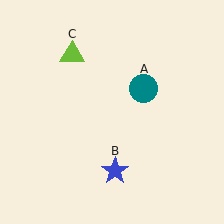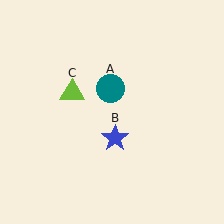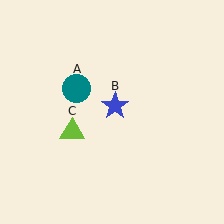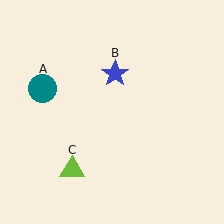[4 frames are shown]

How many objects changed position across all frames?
3 objects changed position: teal circle (object A), blue star (object B), lime triangle (object C).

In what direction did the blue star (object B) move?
The blue star (object B) moved up.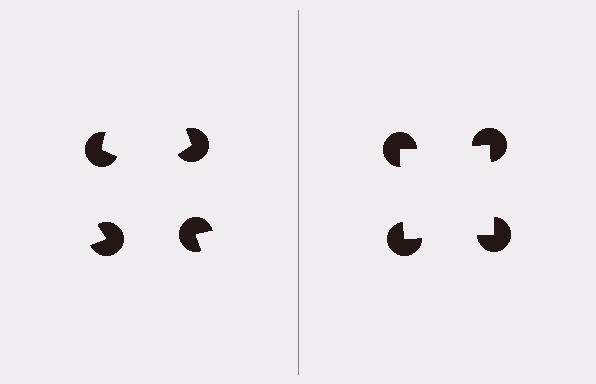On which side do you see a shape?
An illusory square appears on the right side. On the left side the wedge cuts are rotated, so no coherent shape forms.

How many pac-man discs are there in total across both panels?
8 — 4 on each side.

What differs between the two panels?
The pac-man discs are positioned identically on both sides; only the wedge orientations differ. On the right they align to a square; on the left they are misaligned.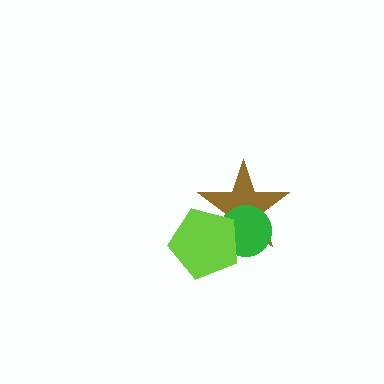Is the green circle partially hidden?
Yes, it is partially covered by another shape.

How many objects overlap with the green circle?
2 objects overlap with the green circle.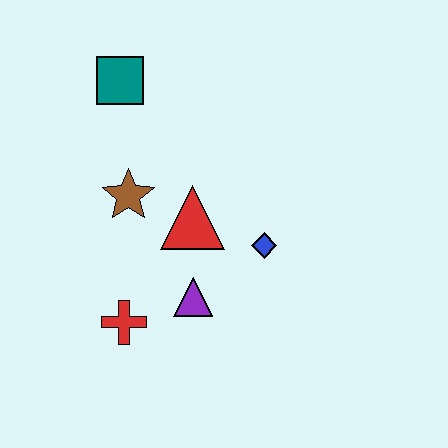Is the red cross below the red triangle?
Yes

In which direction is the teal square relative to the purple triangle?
The teal square is above the purple triangle.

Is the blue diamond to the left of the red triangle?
No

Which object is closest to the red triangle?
The brown star is closest to the red triangle.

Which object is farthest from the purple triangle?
The teal square is farthest from the purple triangle.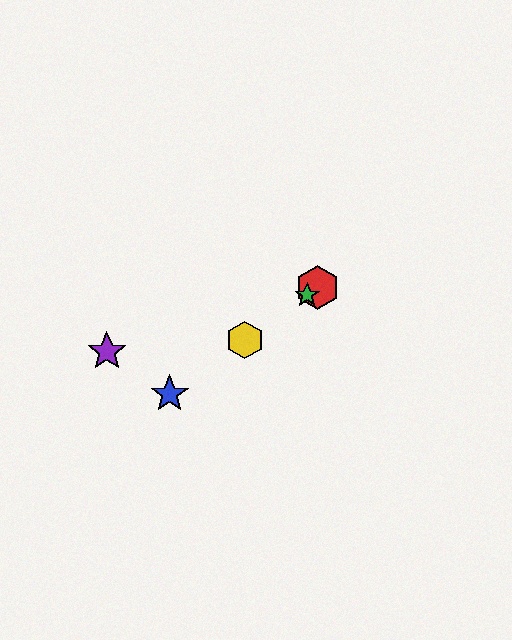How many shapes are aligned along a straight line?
4 shapes (the red hexagon, the blue star, the green star, the yellow hexagon) are aligned along a straight line.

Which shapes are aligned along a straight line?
The red hexagon, the blue star, the green star, the yellow hexagon are aligned along a straight line.